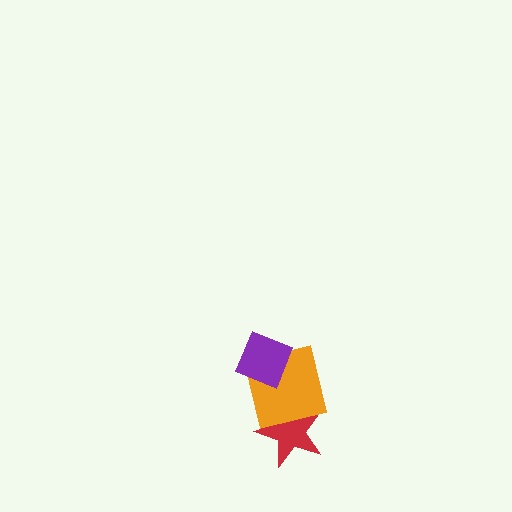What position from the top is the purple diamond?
The purple diamond is 1st from the top.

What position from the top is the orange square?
The orange square is 2nd from the top.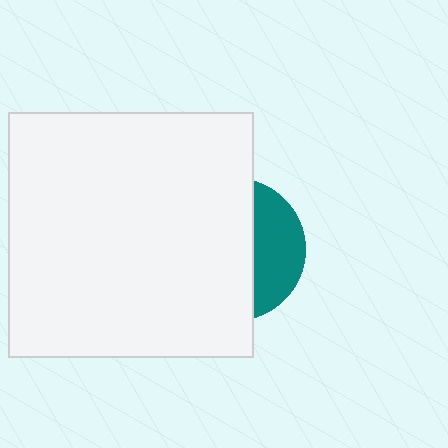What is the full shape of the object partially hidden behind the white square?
The partially hidden object is a teal circle.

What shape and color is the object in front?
The object in front is a white square.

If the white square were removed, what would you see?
You would see the complete teal circle.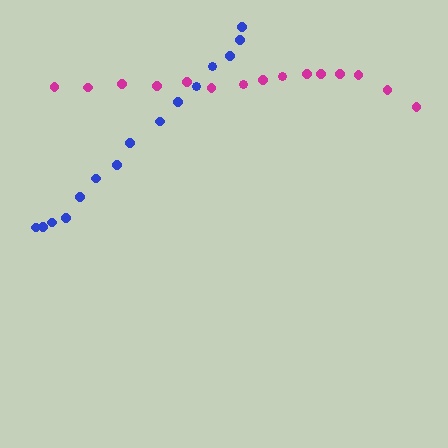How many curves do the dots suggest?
There are 2 distinct paths.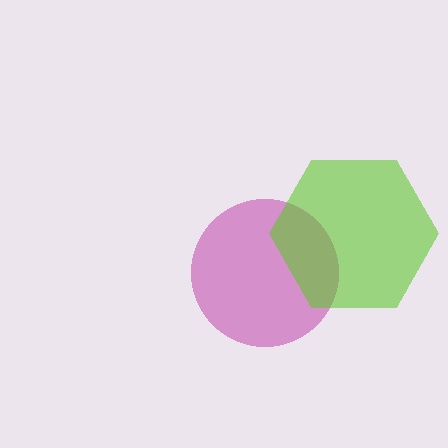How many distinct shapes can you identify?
There are 2 distinct shapes: a magenta circle, a lime hexagon.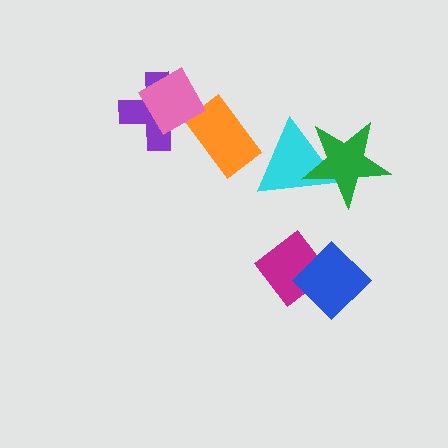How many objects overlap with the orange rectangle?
1 object overlaps with the orange rectangle.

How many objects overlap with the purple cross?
1 object overlaps with the purple cross.